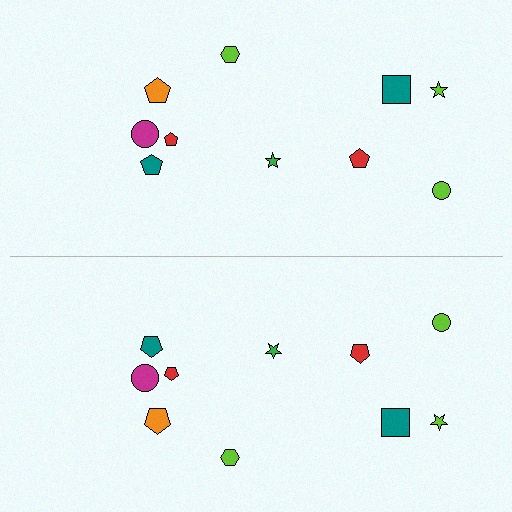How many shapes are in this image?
There are 20 shapes in this image.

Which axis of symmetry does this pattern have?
The pattern has a horizontal axis of symmetry running through the center of the image.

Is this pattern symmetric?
Yes, this pattern has bilateral (reflection) symmetry.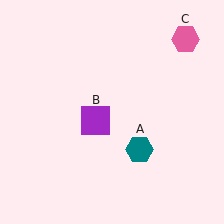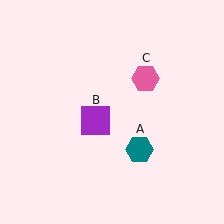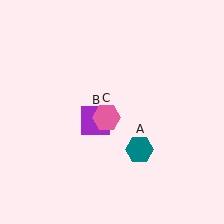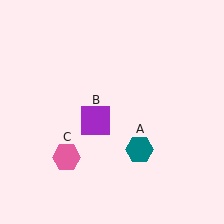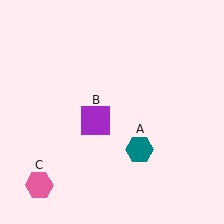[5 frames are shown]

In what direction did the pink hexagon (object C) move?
The pink hexagon (object C) moved down and to the left.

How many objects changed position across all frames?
1 object changed position: pink hexagon (object C).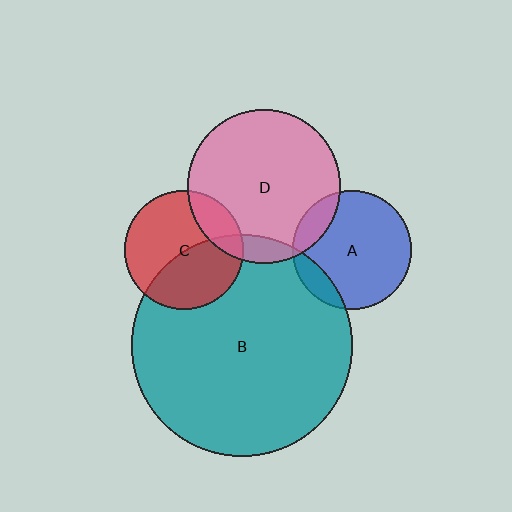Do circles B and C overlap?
Yes.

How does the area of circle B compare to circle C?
Approximately 3.5 times.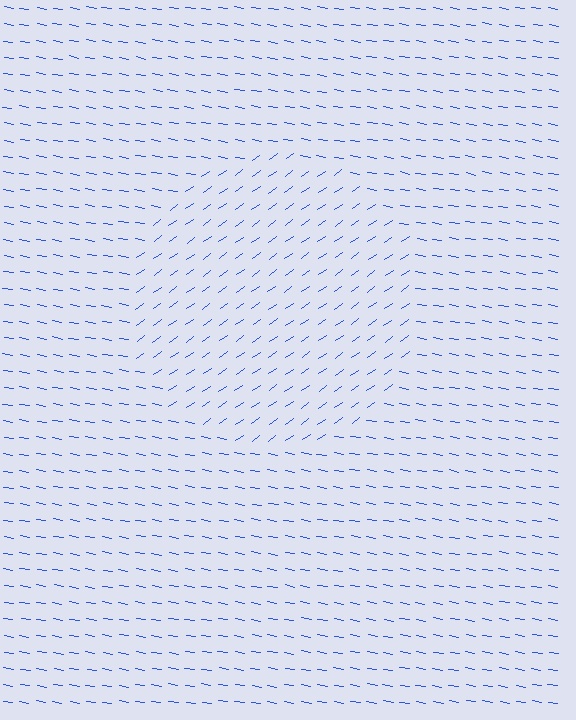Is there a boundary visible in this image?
Yes, there is a texture boundary formed by a change in line orientation.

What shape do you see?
I see a circle.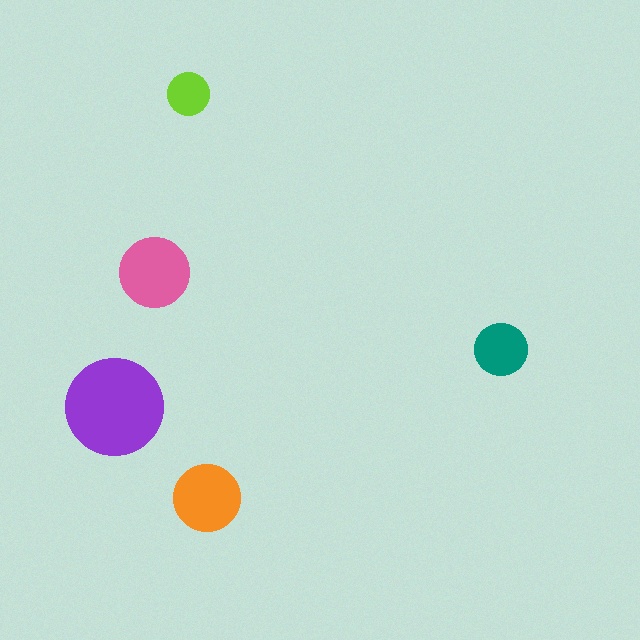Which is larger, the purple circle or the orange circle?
The purple one.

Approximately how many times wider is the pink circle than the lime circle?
About 1.5 times wider.